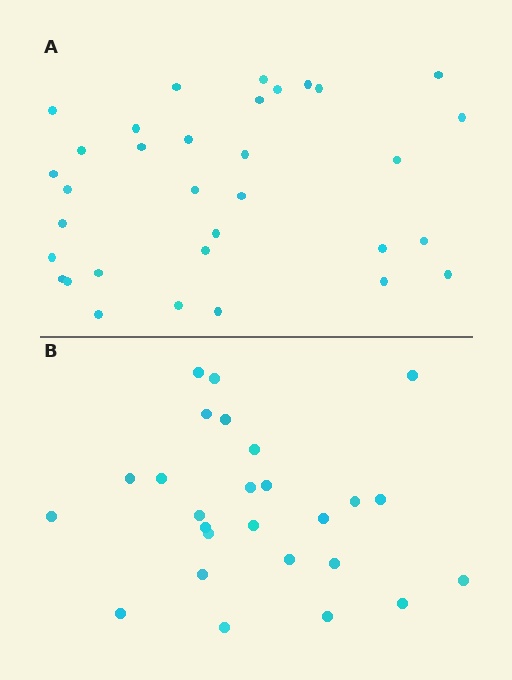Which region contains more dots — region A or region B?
Region A (the top region) has more dots.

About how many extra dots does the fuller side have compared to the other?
Region A has roughly 8 or so more dots than region B.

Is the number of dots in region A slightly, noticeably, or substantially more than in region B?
Region A has noticeably more, but not dramatically so. The ratio is roughly 1.3 to 1.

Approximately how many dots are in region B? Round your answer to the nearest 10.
About 30 dots. (The exact count is 26, which rounds to 30.)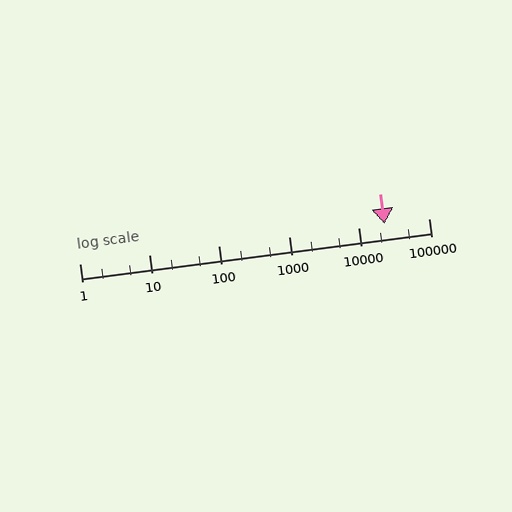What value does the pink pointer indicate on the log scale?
The pointer indicates approximately 23000.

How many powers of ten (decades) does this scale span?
The scale spans 5 decades, from 1 to 100000.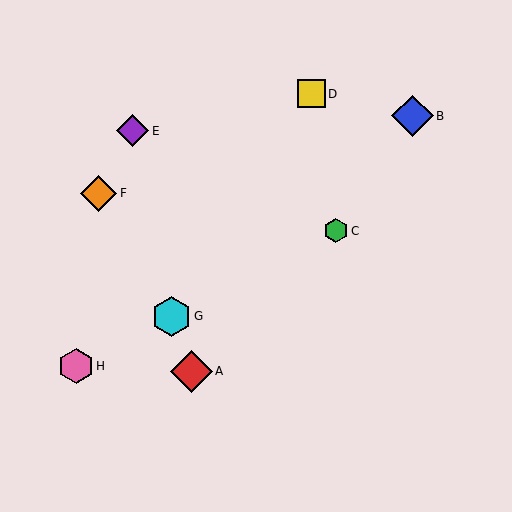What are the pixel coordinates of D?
Object D is at (311, 94).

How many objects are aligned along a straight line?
3 objects (C, G, H) are aligned along a straight line.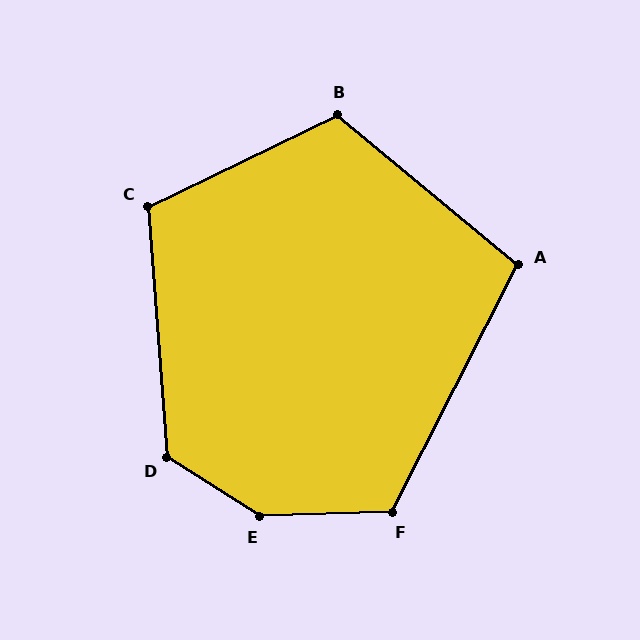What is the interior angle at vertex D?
Approximately 127 degrees (obtuse).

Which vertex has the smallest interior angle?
A, at approximately 103 degrees.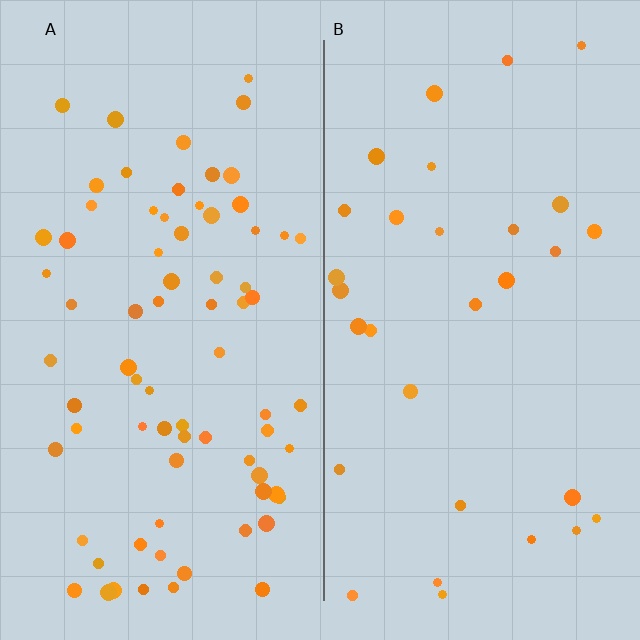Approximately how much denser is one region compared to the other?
Approximately 2.4× — region A over region B.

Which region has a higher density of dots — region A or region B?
A (the left).